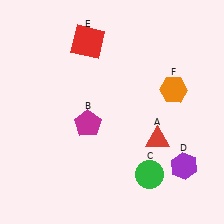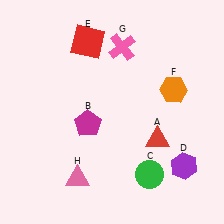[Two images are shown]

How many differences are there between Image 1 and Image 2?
There are 2 differences between the two images.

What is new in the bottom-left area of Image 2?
A pink triangle (H) was added in the bottom-left area of Image 2.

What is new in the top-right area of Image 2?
A pink cross (G) was added in the top-right area of Image 2.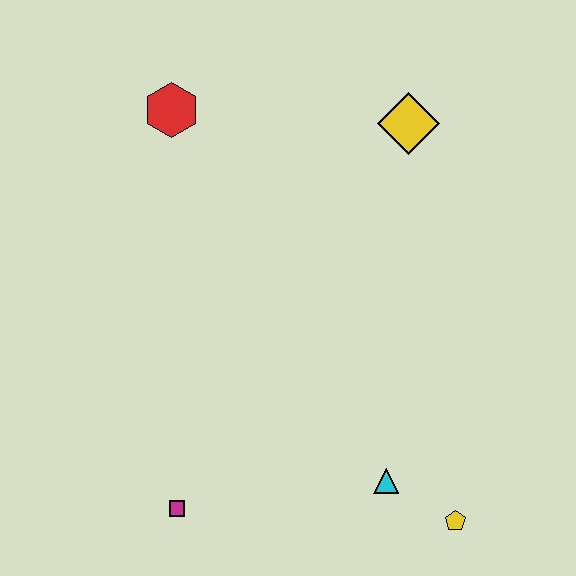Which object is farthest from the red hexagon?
The yellow pentagon is farthest from the red hexagon.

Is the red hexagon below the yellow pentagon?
No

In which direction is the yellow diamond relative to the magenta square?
The yellow diamond is above the magenta square.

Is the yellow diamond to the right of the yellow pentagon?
No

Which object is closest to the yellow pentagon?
The cyan triangle is closest to the yellow pentagon.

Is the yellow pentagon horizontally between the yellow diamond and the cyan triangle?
No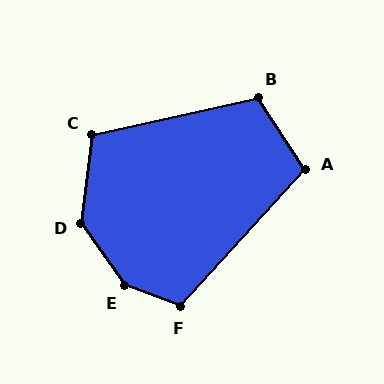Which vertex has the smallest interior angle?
A, at approximately 105 degrees.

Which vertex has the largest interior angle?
E, at approximately 146 degrees.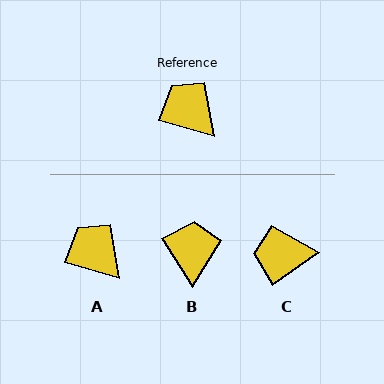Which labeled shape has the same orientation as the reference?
A.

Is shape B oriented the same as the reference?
No, it is off by about 42 degrees.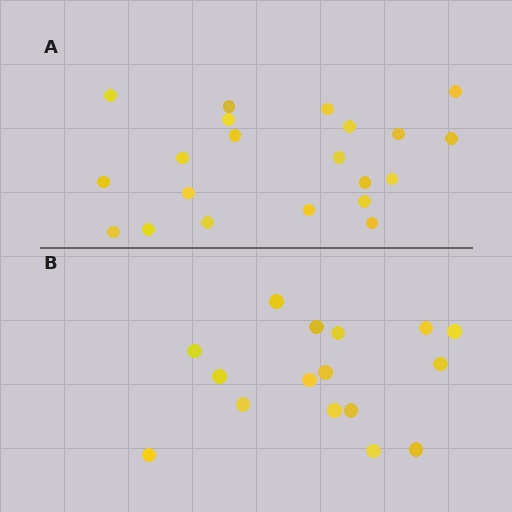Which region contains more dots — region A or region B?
Region A (the top region) has more dots.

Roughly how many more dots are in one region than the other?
Region A has about 5 more dots than region B.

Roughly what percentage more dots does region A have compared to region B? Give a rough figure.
About 30% more.